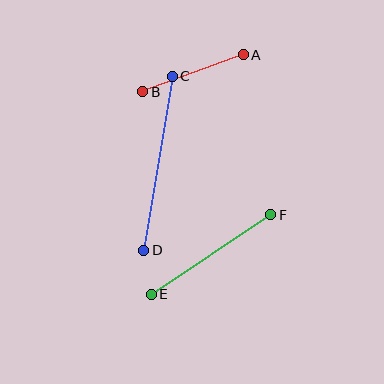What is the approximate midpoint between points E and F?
The midpoint is at approximately (211, 254) pixels.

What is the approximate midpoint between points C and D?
The midpoint is at approximately (158, 163) pixels.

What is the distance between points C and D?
The distance is approximately 176 pixels.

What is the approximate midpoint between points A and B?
The midpoint is at approximately (193, 73) pixels.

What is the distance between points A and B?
The distance is approximately 107 pixels.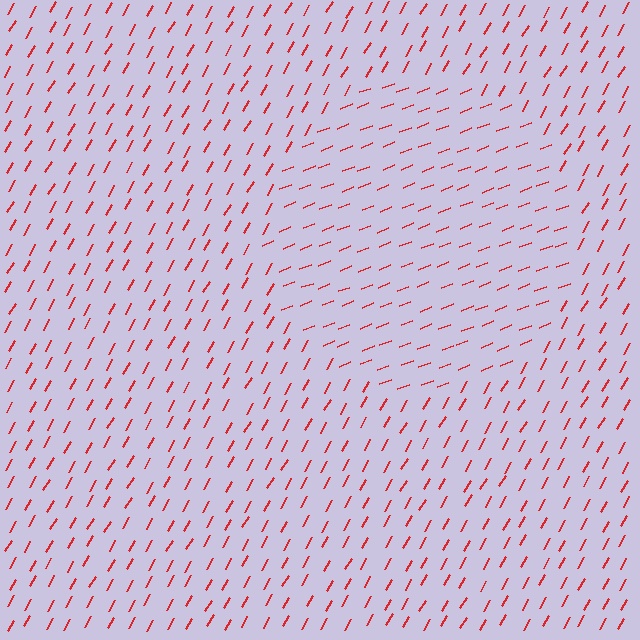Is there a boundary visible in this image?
Yes, there is a texture boundary formed by a change in line orientation.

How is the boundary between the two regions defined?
The boundary is defined purely by a change in line orientation (approximately 39 degrees difference). All lines are the same color and thickness.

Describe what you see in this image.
The image is filled with small red line segments. A circle region in the image has lines oriented differently from the surrounding lines, creating a visible texture boundary.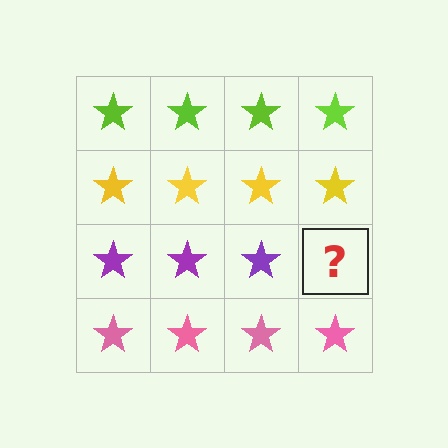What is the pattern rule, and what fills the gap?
The rule is that each row has a consistent color. The gap should be filled with a purple star.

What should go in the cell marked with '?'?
The missing cell should contain a purple star.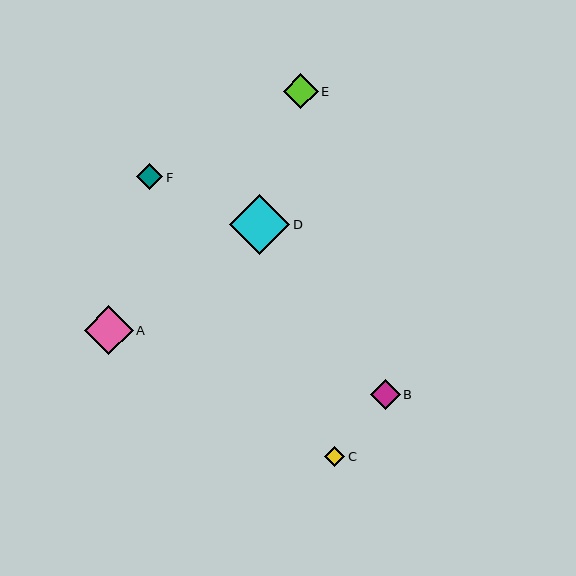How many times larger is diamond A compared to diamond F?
Diamond A is approximately 1.8 times the size of diamond F.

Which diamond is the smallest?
Diamond C is the smallest with a size of approximately 20 pixels.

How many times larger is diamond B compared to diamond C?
Diamond B is approximately 1.5 times the size of diamond C.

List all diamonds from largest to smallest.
From largest to smallest: D, A, E, B, F, C.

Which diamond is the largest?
Diamond D is the largest with a size of approximately 60 pixels.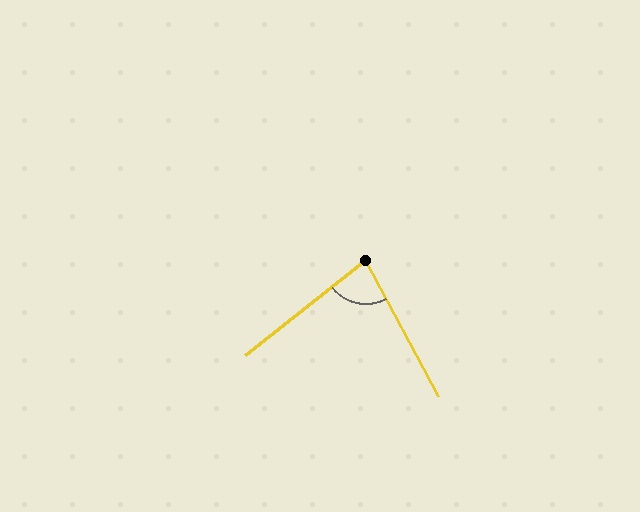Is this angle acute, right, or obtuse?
It is acute.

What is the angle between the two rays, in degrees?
Approximately 80 degrees.